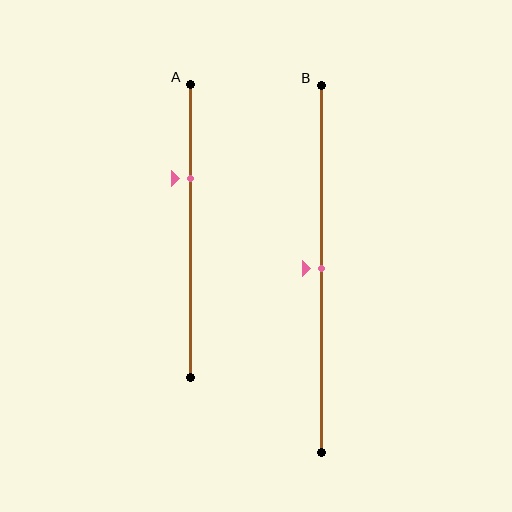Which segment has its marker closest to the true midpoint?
Segment B has its marker closest to the true midpoint.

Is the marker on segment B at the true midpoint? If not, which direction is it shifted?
Yes, the marker on segment B is at the true midpoint.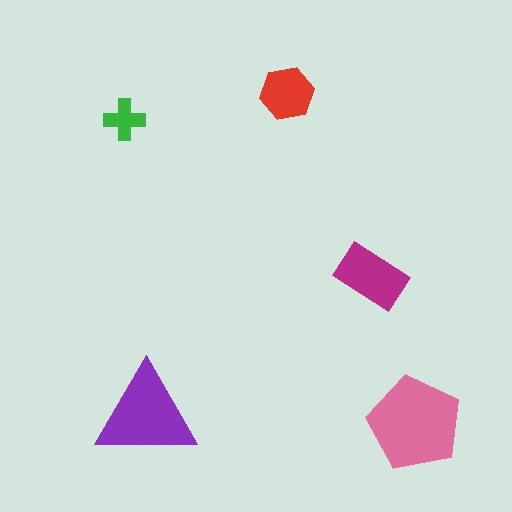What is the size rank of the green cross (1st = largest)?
5th.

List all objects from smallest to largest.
The green cross, the red hexagon, the magenta rectangle, the purple triangle, the pink pentagon.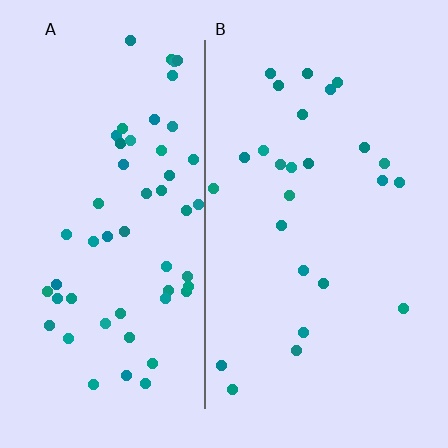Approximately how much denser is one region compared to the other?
Approximately 2.1× — region A over region B.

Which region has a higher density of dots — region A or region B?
A (the left).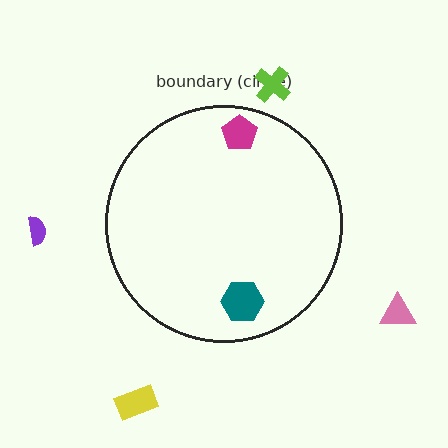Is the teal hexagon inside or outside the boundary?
Inside.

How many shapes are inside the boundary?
2 inside, 4 outside.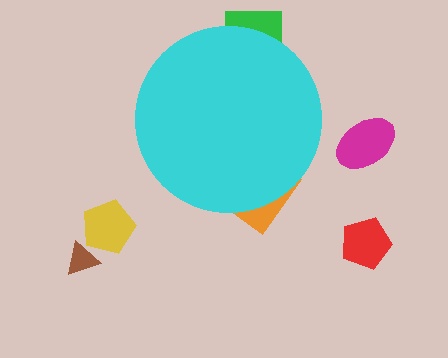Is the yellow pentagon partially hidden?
No, the yellow pentagon is fully visible.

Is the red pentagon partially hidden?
No, the red pentagon is fully visible.